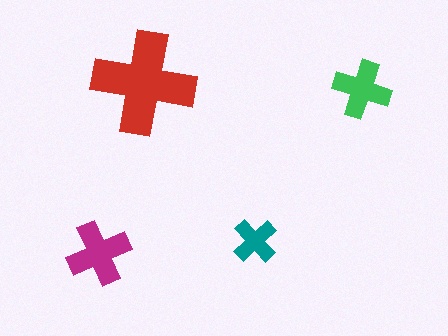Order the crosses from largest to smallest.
the red one, the magenta one, the green one, the teal one.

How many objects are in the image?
There are 4 objects in the image.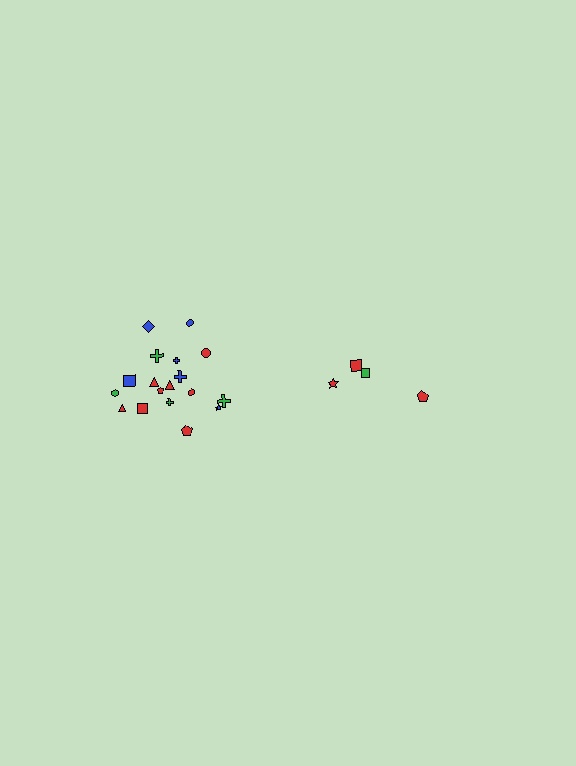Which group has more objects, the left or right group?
The left group.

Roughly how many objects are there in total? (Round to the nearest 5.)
Roughly 20 objects in total.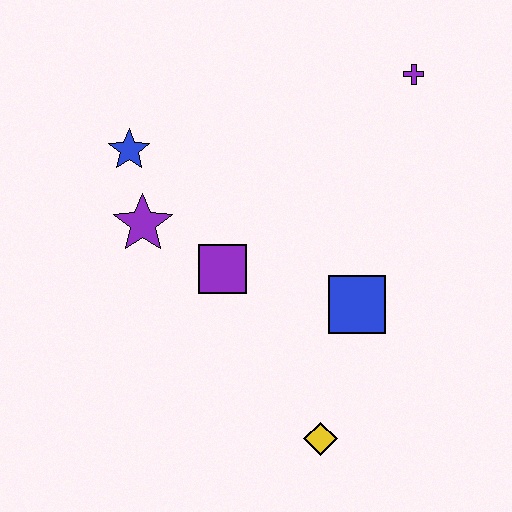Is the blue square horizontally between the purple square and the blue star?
No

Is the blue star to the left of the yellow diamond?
Yes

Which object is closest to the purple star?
The blue star is closest to the purple star.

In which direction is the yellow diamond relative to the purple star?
The yellow diamond is below the purple star.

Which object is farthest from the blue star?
The yellow diamond is farthest from the blue star.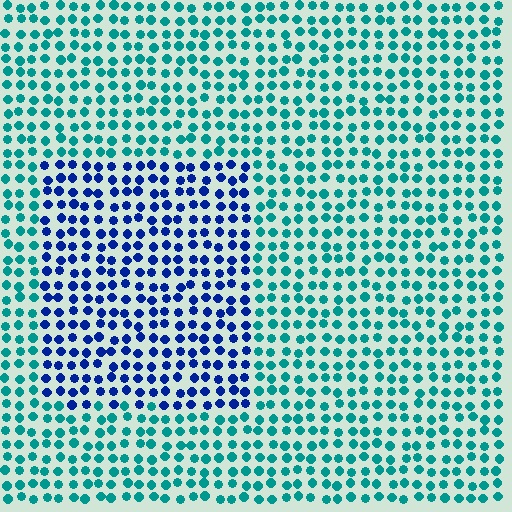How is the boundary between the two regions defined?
The boundary is defined purely by a slight shift in hue (about 51 degrees). Spacing, size, and orientation are identical on both sides.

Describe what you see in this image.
The image is filled with small teal elements in a uniform arrangement. A rectangle-shaped region is visible where the elements are tinted to a slightly different hue, forming a subtle color boundary.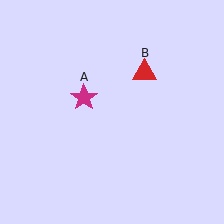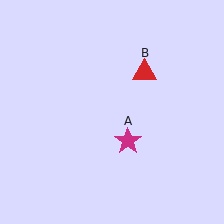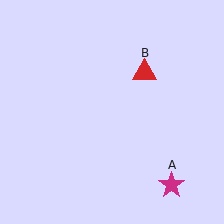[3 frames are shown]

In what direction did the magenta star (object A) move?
The magenta star (object A) moved down and to the right.